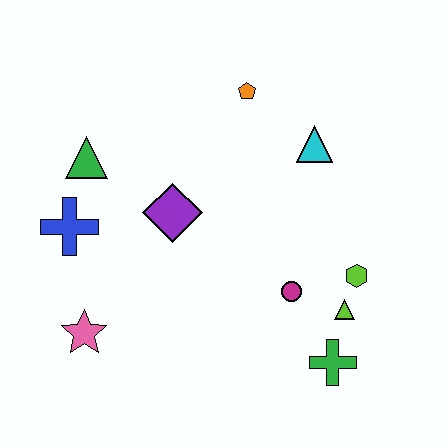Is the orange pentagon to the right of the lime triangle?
No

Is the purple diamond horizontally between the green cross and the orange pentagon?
No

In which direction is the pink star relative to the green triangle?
The pink star is below the green triangle.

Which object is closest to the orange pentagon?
The cyan triangle is closest to the orange pentagon.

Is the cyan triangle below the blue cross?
No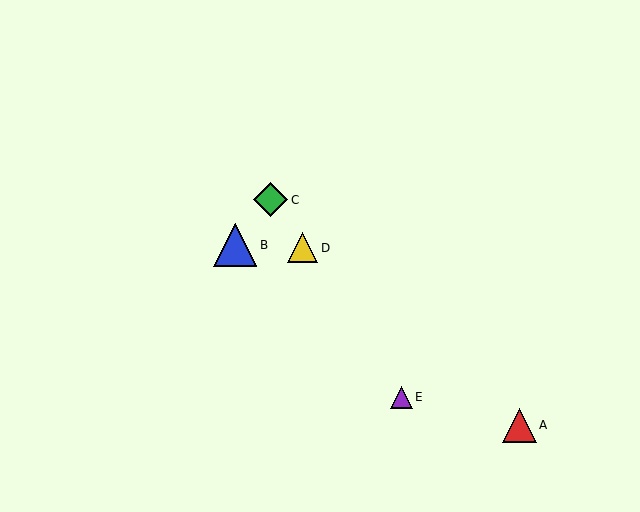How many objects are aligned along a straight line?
3 objects (C, D, E) are aligned along a straight line.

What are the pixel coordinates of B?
Object B is at (235, 245).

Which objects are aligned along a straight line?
Objects C, D, E are aligned along a straight line.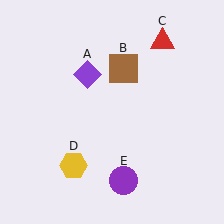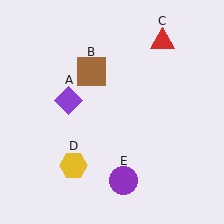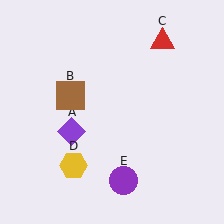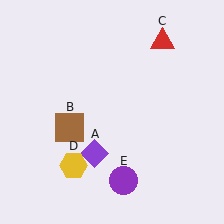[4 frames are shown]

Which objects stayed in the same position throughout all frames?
Red triangle (object C) and yellow hexagon (object D) and purple circle (object E) remained stationary.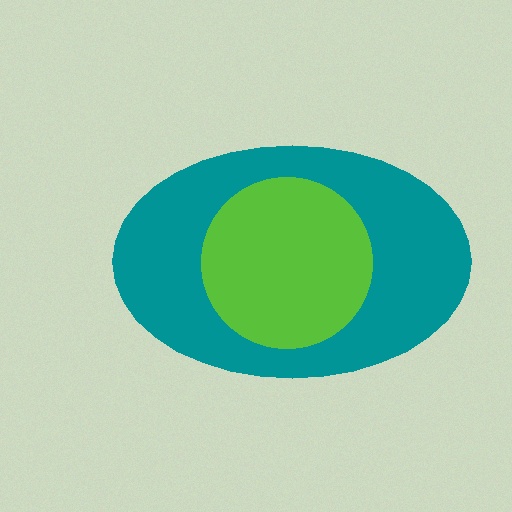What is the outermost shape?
The teal ellipse.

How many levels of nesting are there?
2.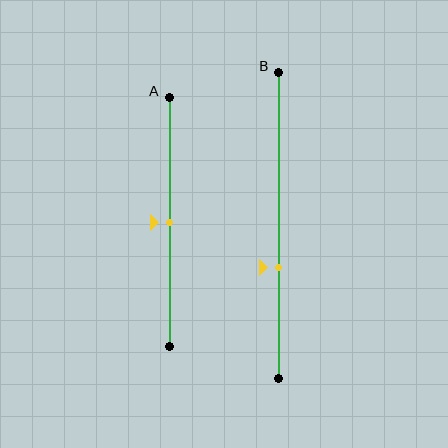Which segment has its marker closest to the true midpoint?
Segment A has its marker closest to the true midpoint.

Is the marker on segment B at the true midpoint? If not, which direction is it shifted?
No, the marker on segment B is shifted downward by about 14% of the segment length.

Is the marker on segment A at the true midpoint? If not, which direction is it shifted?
Yes, the marker on segment A is at the true midpoint.